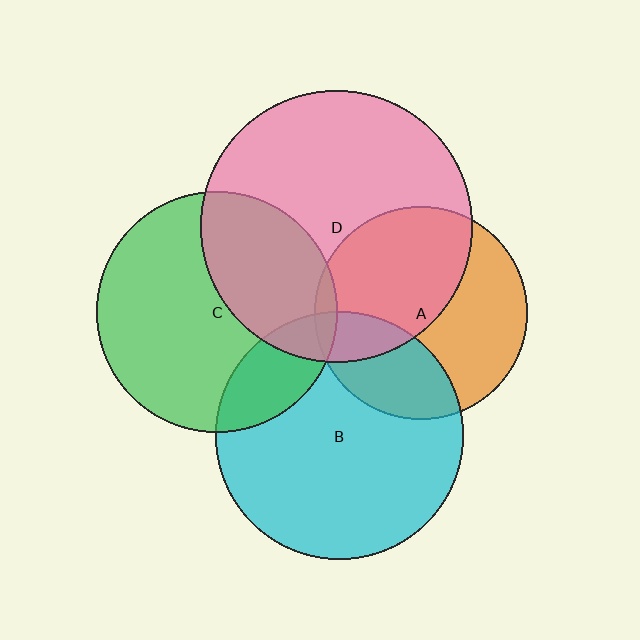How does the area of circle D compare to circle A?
Approximately 1.6 times.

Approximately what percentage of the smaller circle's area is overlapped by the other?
Approximately 30%.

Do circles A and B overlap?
Yes.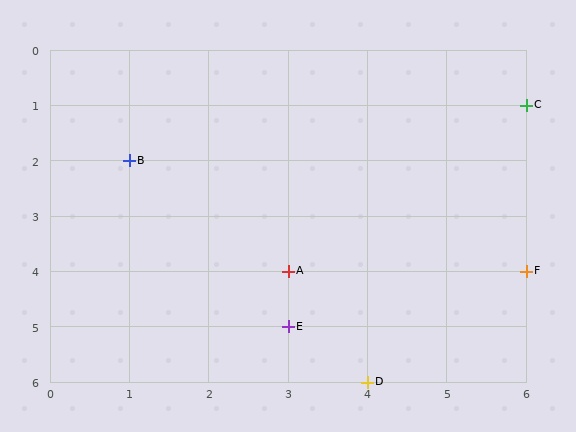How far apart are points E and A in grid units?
Points E and A are 1 row apart.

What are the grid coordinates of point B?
Point B is at grid coordinates (1, 2).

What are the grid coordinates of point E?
Point E is at grid coordinates (3, 5).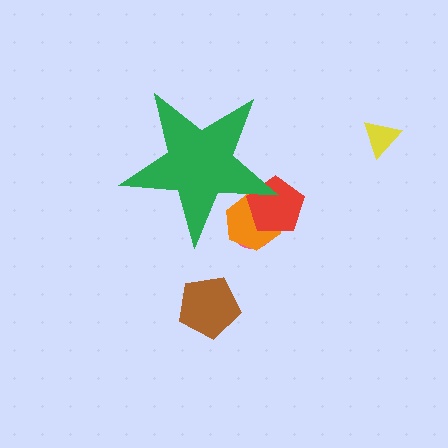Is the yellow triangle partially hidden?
No, the yellow triangle is fully visible.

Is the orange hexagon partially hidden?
Yes, the orange hexagon is partially hidden behind the green star.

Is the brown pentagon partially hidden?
No, the brown pentagon is fully visible.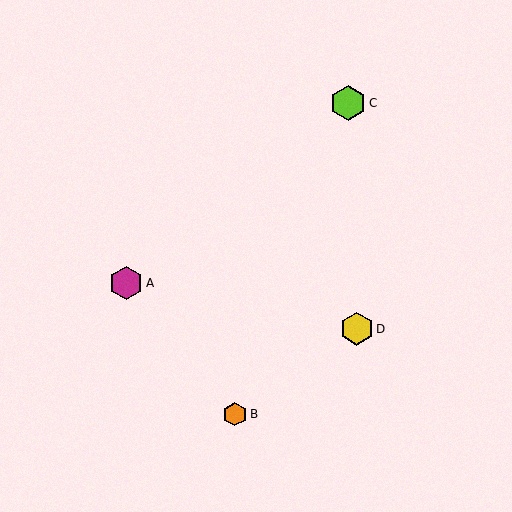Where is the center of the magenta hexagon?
The center of the magenta hexagon is at (126, 283).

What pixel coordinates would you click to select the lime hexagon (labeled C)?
Click at (348, 103) to select the lime hexagon C.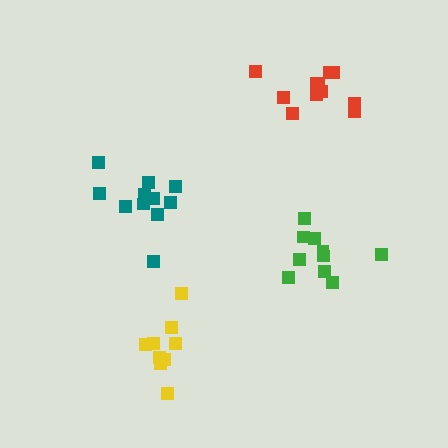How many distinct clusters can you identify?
There are 4 distinct clusters.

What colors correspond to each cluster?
The clusters are colored: yellow, red, teal, green.